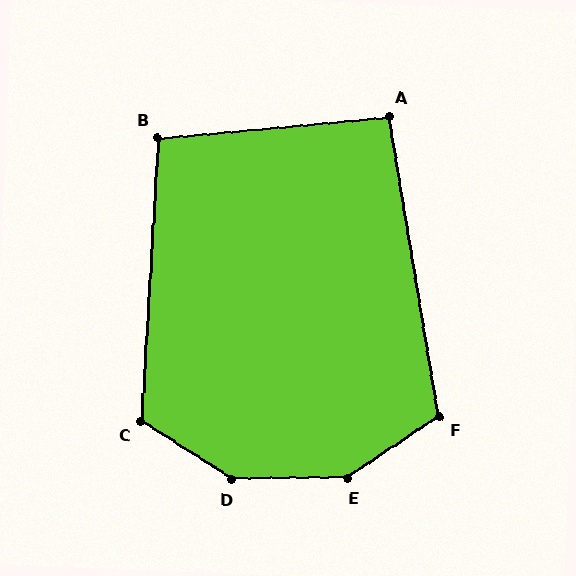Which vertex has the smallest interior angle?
A, at approximately 94 degrees.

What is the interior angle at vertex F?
Approximately 114 degrees (obtuse).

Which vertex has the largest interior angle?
D, at approximately 147 degrees.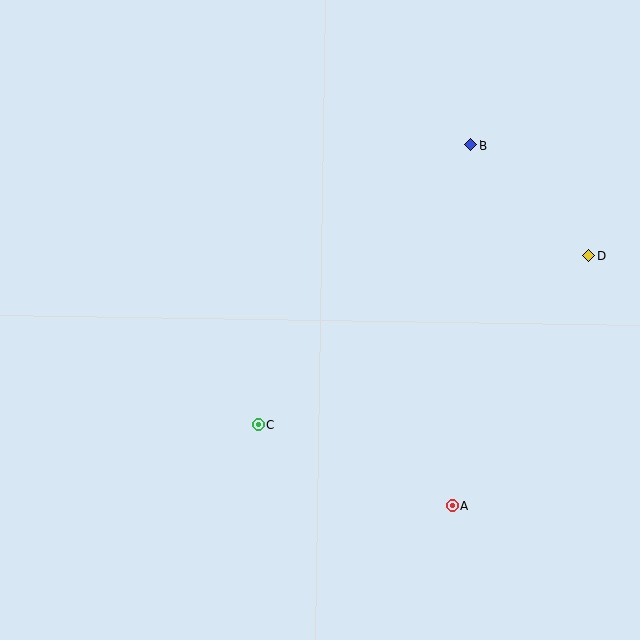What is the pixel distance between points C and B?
The distance between C and B is 351 pixels.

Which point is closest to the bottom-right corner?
Point A is closest to the bottom-right corner.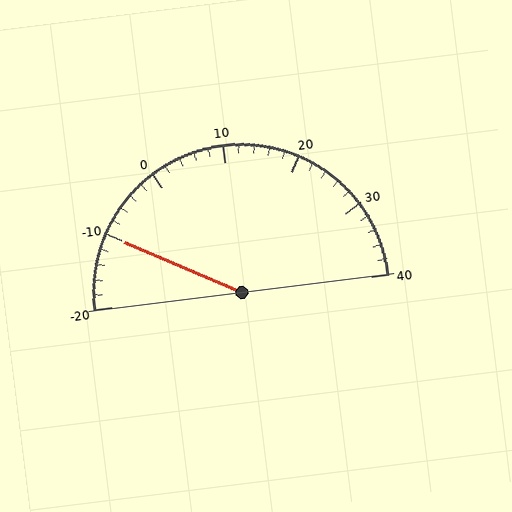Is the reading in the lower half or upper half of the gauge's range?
The reading is in the lower half of the range (-20 to 40).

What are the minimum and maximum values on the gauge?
The gauge ranges from -20 to 40.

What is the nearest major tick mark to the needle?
The nearest major tick mark is -10.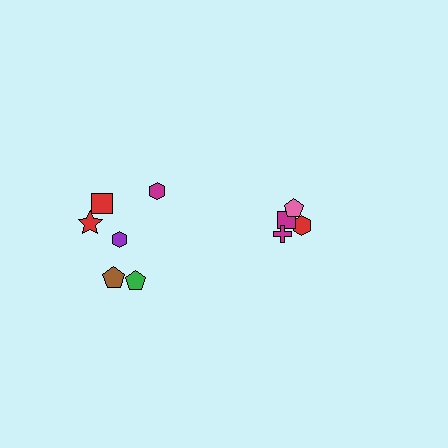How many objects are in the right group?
There are 4 objects.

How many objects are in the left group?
There are 6 objects.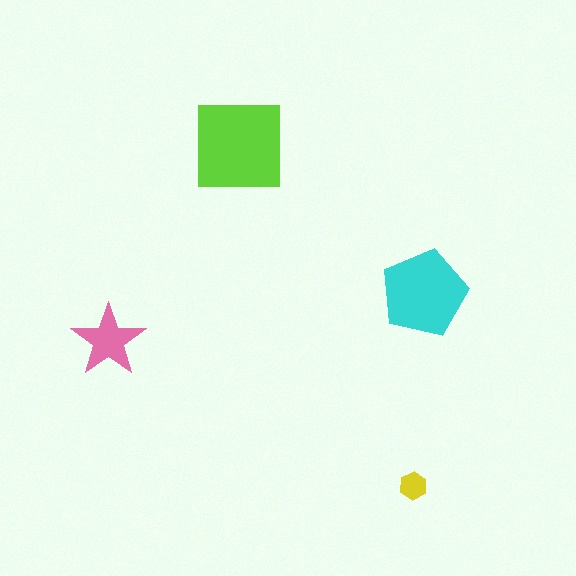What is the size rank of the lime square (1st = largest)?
1st.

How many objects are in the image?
There are 4 objects in the image.